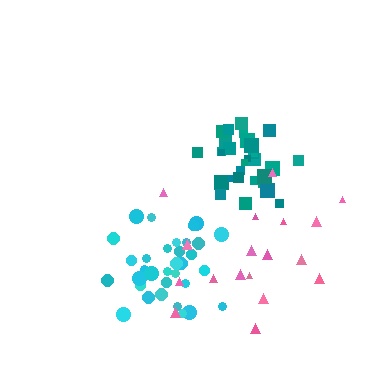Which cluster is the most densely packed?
Teal.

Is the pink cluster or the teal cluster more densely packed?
Teal.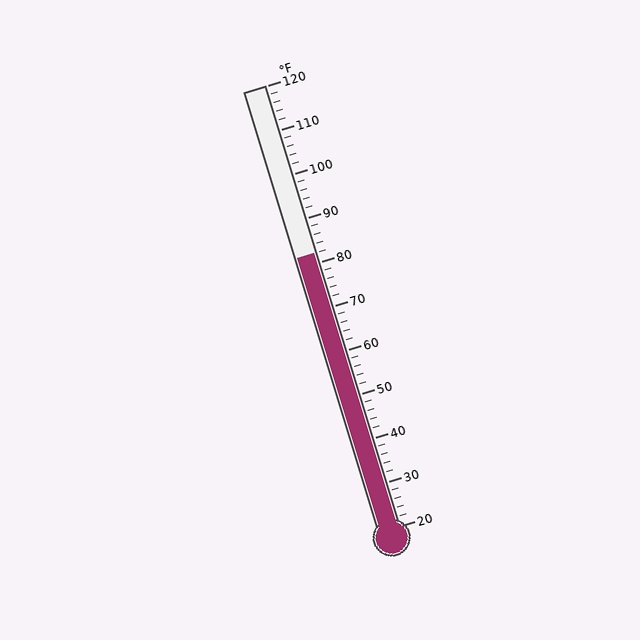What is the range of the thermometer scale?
The thermometer scale ranges from 20°F to 120°F.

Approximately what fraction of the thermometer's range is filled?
The thermometer is filled to approximately 60% of its range.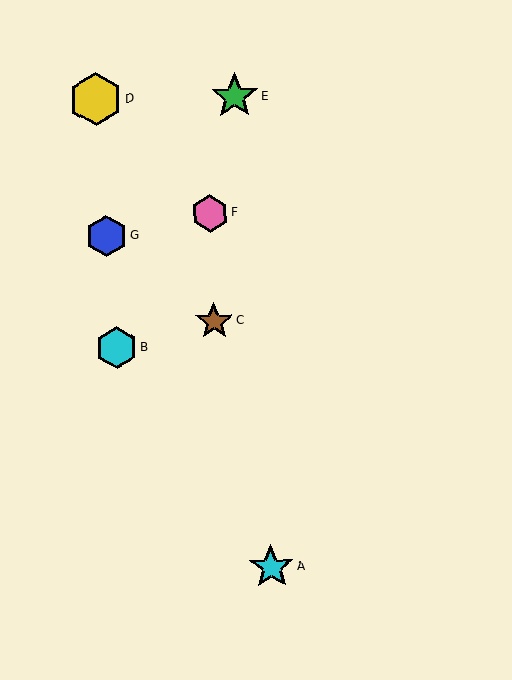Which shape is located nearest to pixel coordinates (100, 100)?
The yellow hexagon (labeled D) at (96, 99) is nearest to that location.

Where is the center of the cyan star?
The center of the cyan star is at (271, 567).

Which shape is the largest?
The yellow hexagon (labeled D) is the largest.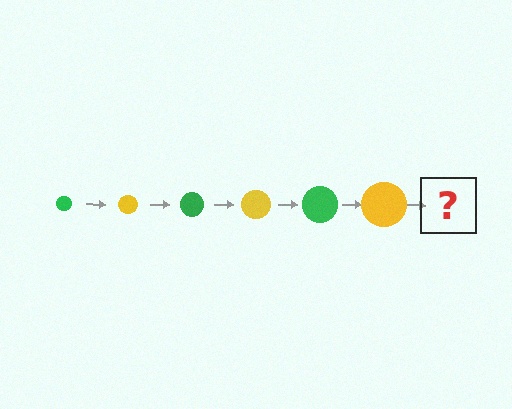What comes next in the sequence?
The next element should be a green circle, larger than the previous one.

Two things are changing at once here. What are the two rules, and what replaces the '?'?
The two rules are that the circle grows larger each step and the color cycles through green and yellow. The '?' should be a green circle, larger than the previous one.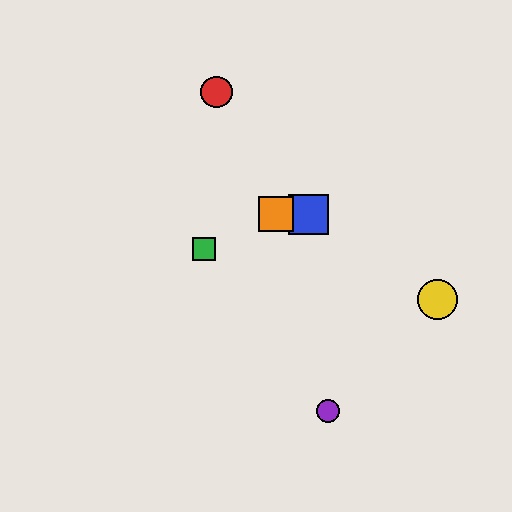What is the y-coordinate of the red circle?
The red circle is at y≈92.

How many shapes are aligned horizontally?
2 shapes (the blue square, the orange square) are aligned horizontally.